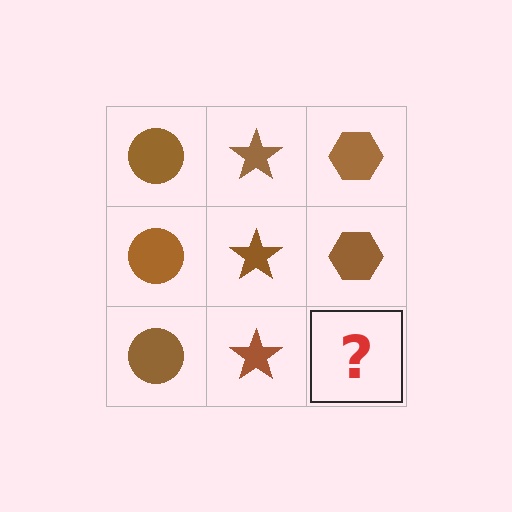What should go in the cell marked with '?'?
The missing cell should contain a brown hexagon.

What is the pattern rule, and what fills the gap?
The rule is that each column has a consistent shape. The gap should be filled with a brown hexagon.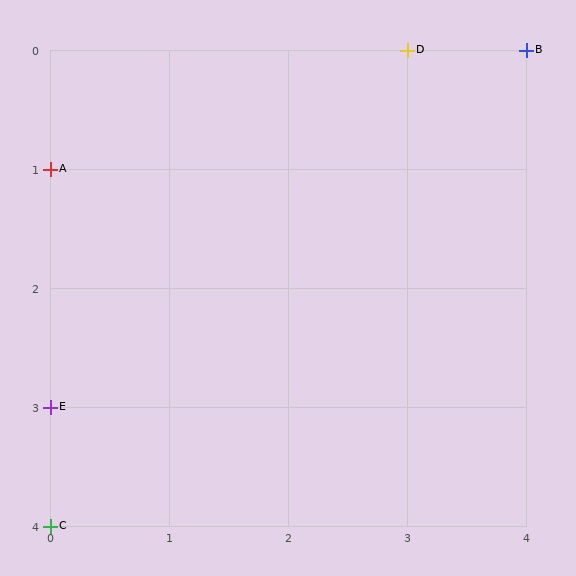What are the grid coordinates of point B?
Point B is at grid coordinates (4, 0).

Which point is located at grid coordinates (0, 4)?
Point C is at (0, 4).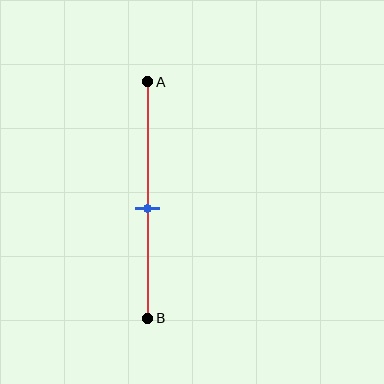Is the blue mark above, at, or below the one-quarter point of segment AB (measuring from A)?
The blue mark is below the one-quarter point of segment AB.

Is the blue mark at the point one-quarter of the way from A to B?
No, the mark is at about 55% from A, not at the 25% one-quarter point.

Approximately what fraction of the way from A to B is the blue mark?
The blue mark is approximately 55% of the way from A to B.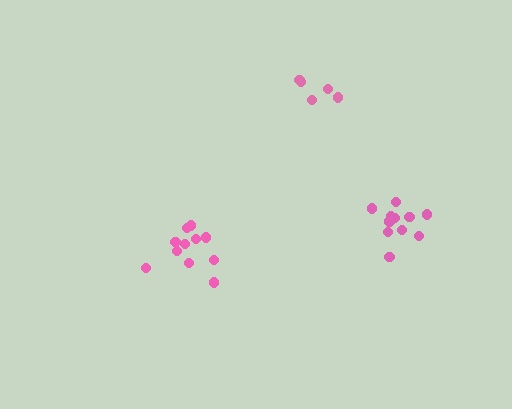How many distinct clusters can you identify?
There are 3 distinct clusters.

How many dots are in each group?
Group 1: 11 dots, Group 2: 11 dots, Group 3: 5 dots (27 total).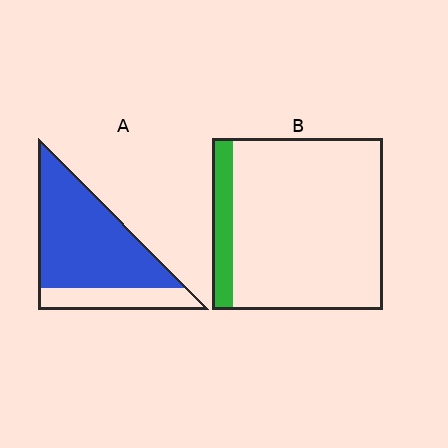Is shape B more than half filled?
No.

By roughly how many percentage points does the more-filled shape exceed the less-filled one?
By roughly 65 percentage points (A over B).